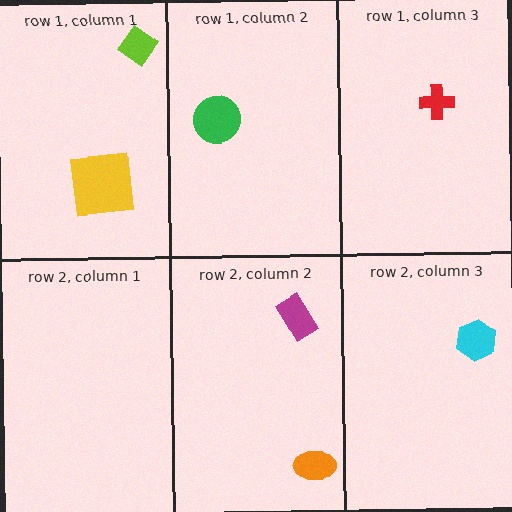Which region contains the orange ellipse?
The row 2, column 2 region.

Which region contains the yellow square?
The row 1, column 1 region.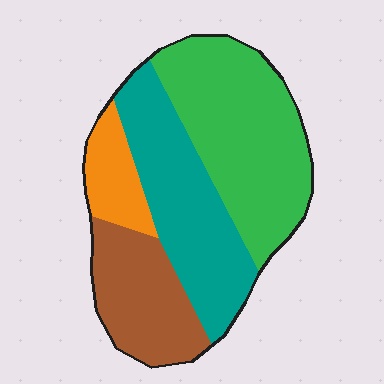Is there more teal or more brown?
Teal.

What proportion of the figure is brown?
Brown covers 21% of the figure.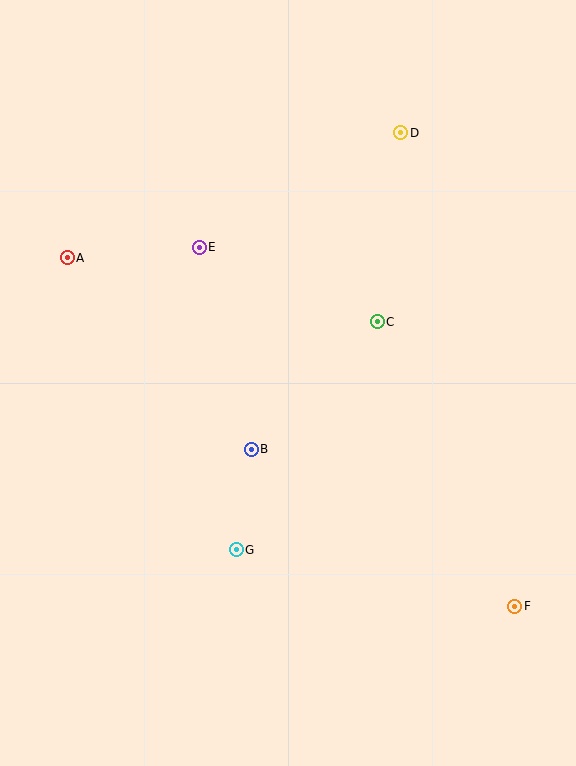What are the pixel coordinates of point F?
Point F is at (515, 606).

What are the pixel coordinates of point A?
Point A is at (67, 258).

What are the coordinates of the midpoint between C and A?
The midpoint between C and A is at (222, 290).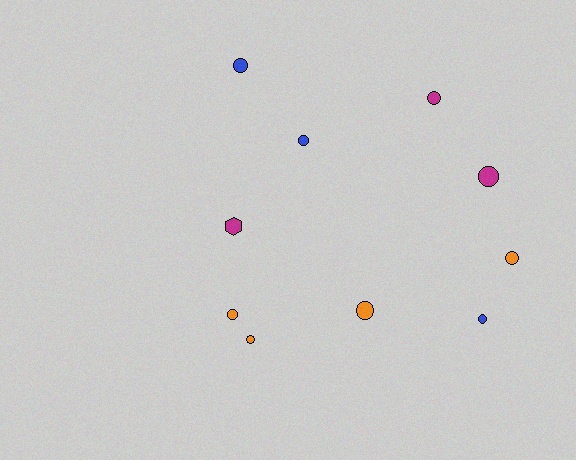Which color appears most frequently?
Orange, with 4 objects.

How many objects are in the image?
There are 10 objects.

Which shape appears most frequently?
Circle, with 9 objects.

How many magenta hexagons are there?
There is 1 magenta hexagon.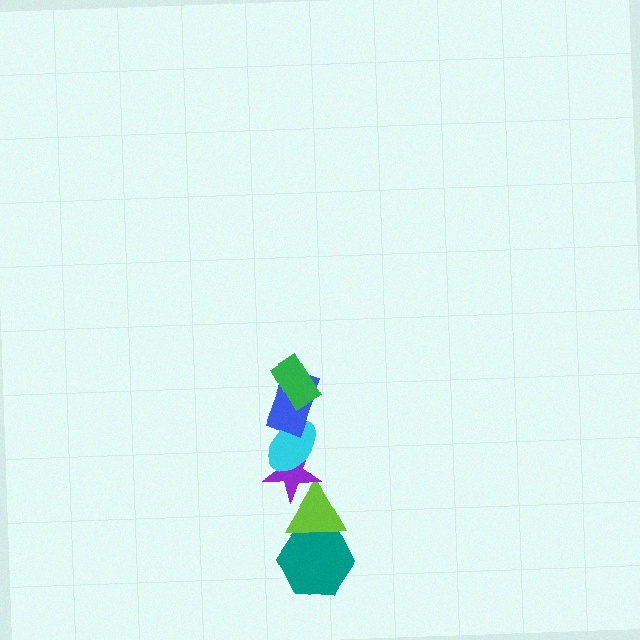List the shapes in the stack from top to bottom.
From top to bottom: the green rectangle, the blue rectangle, the cyan ellipse, the purple star, the lime triangle, the teal hexagon.